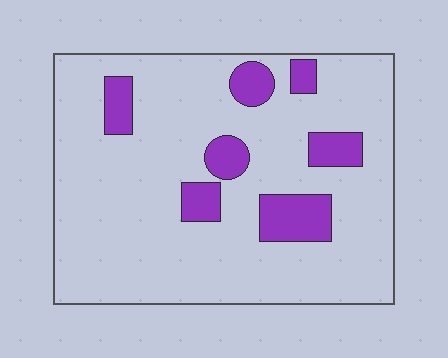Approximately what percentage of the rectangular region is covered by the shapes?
Approximately 15%.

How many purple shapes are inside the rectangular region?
7.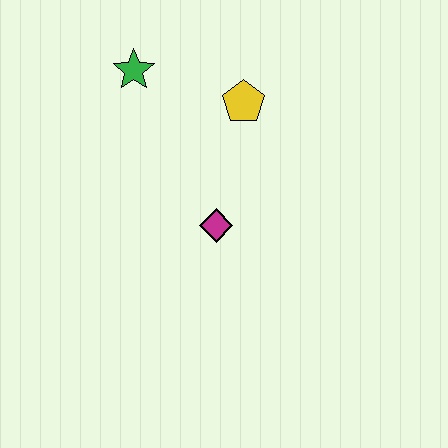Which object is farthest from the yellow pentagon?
The magenta diamond is farthest from the yellow pentagon.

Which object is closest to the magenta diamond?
The yellow pentagon is closest to the magenta diamond.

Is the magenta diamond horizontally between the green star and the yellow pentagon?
Yes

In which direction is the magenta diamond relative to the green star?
The magenta diamond is below the green star.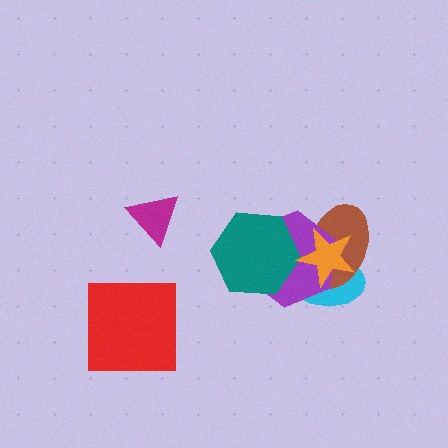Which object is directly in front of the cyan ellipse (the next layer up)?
The brown ellipse is directly in front of the cyan ellipse.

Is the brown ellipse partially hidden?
Yes, it is partially covered by another shape.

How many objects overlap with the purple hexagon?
4 objects overlap with the purple hexagon.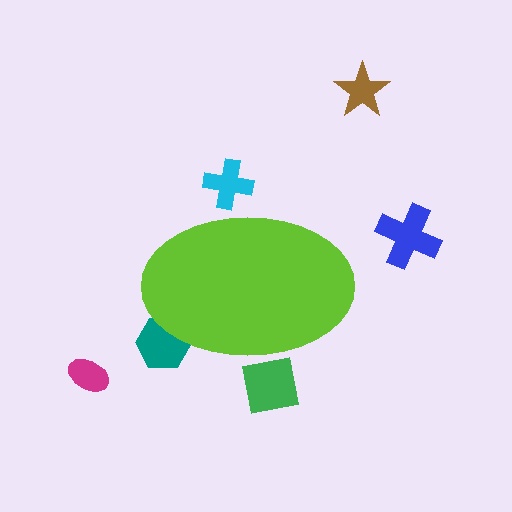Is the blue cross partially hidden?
No, the blue cross is fully visible.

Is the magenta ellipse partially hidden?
No, the magenta ellipse is fully visible.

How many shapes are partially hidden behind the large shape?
3 shapes are partially hidden.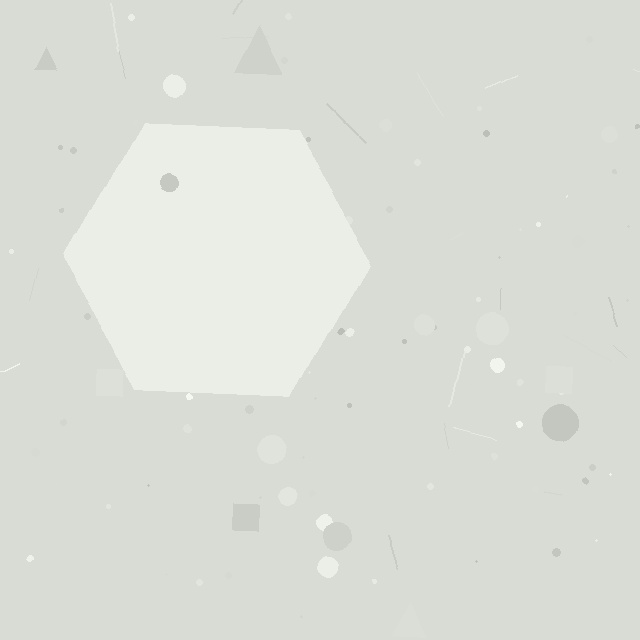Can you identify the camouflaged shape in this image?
The camouflaged shape is a hexagon.